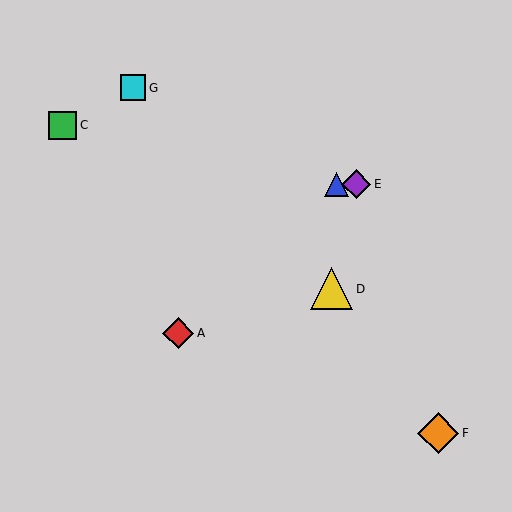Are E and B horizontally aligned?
Yes, both are at y≈184.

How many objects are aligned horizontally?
2 objects (B, E) are aligned horizontally.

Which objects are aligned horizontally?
Objects B, E are aligned horizontally.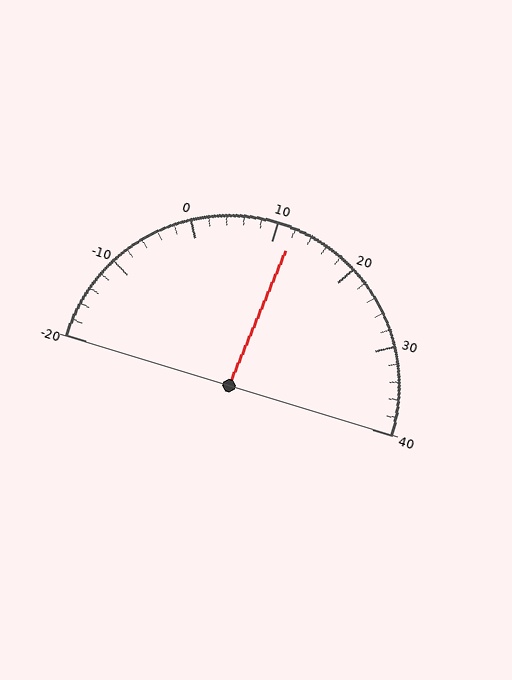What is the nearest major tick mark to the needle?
The nearest major tick mark is 10.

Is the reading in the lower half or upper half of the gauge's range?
The reading is in the upper half of the range (-20 to 40).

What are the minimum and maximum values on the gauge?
The gauge ranges from -20 to 40.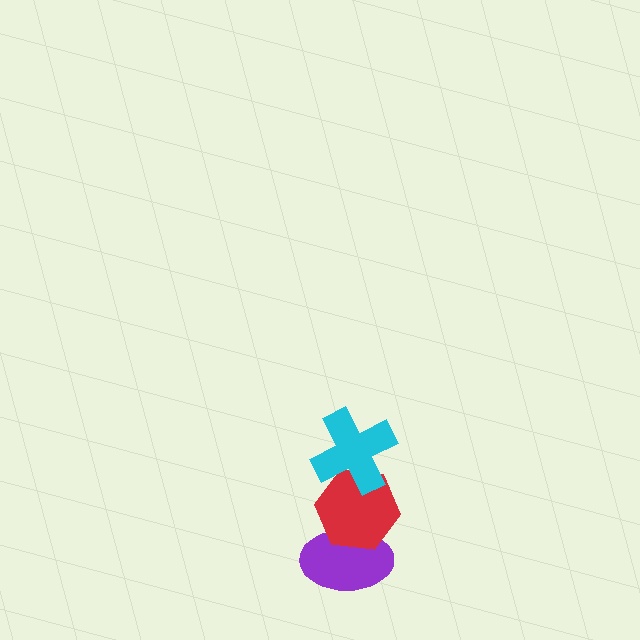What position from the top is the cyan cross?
The cyan cross is 1st from the top.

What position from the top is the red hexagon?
The red hexagon is 2nd from the top.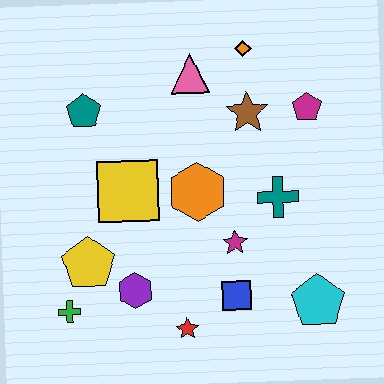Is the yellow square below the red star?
No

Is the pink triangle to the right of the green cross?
Yes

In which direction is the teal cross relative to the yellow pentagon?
The teal cross is to the right of the yellow pentagon.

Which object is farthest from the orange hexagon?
The green cross is farthest from the orange hexagon.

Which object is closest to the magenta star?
The blue square is closest to the magenta star.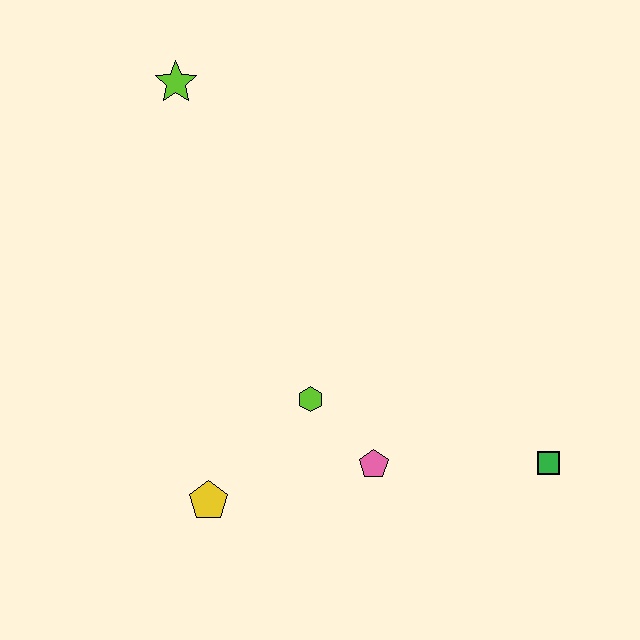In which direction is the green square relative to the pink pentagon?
The green square is to the right of the pink pentagon.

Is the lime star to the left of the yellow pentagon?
Yes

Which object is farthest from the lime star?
The green square is farthest from the lime star.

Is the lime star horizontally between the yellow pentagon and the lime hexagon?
No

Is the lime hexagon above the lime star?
No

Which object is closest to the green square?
The pink pentagon is closest to the green square.